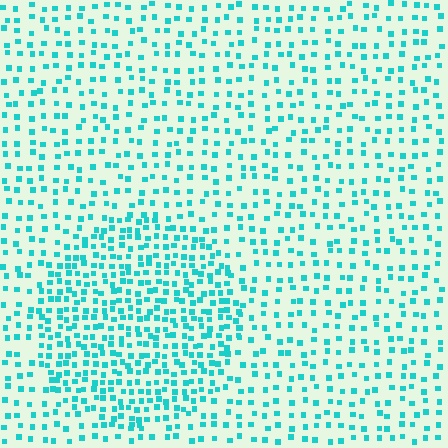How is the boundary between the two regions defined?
The boundary is defined by a change in element density (approximately 1.9x ratio). All elements are the same color, size, and shape.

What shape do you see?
I see a circle.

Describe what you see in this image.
The image contains small cyan elements arranged at two different densities. A circle-shaped region is visible where the elements are more densely packed than the surrounding area.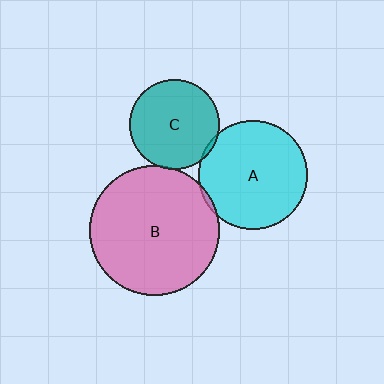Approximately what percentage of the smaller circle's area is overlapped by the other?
Approximately 5%.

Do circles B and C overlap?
Yes.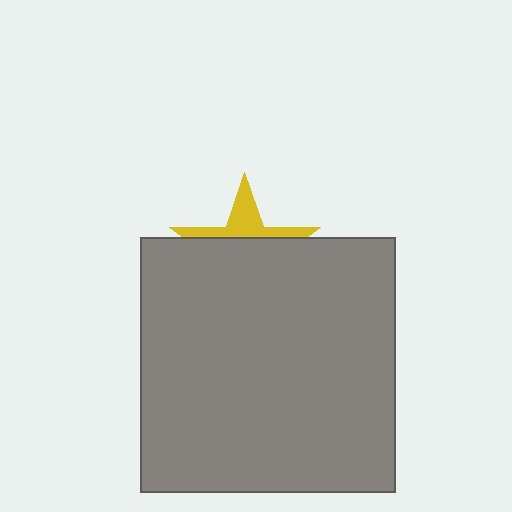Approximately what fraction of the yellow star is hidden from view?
Roughly 67% of the yellow star is hidden behind the gray square.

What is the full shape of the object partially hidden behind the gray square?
The partially hidden object is a yellow star.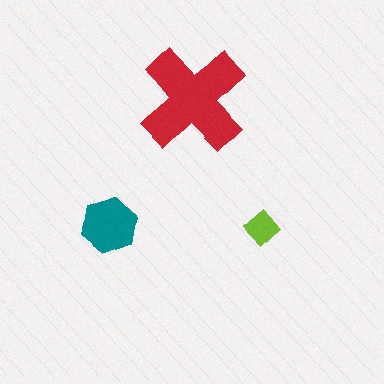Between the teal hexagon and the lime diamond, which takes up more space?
The teal hexagon.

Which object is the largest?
The red cross.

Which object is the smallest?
The lime diamond.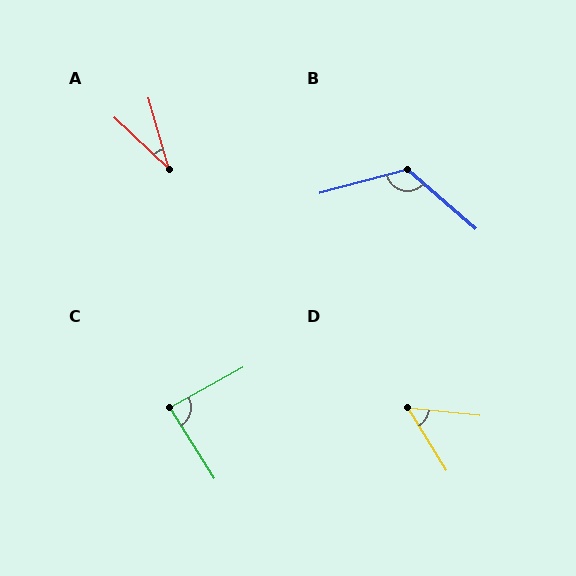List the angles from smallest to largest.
A (31°), D (52°), C (87°), B (124°).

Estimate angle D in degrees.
Approximately 52 degrees.